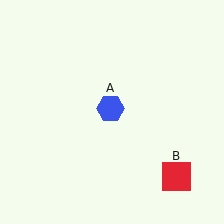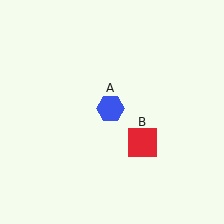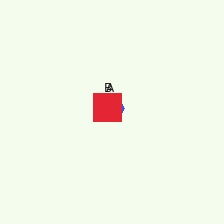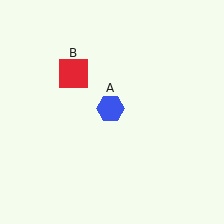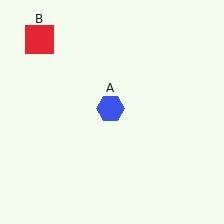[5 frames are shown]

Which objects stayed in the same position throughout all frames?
Blue hexagon (object A) remained stationary.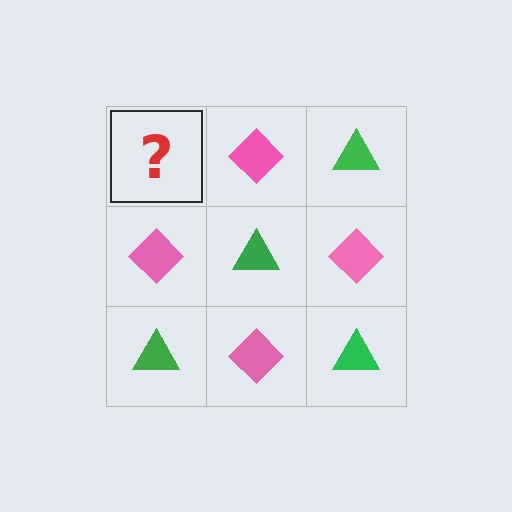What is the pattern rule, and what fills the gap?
The rule is that it alternates green triangle and pink diamond in a checkerboard pattern. The gap should be filled with a green triangle.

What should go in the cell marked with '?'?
The missing cell should contain a green triangle.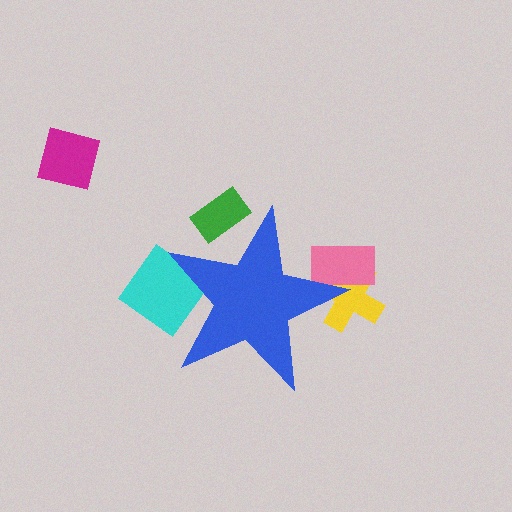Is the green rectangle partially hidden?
Yes, the green rectangle is partially hidden behind the blue star.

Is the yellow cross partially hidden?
Yes, the yellow cross is partially hidden behind the blue star.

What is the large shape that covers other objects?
A blue star.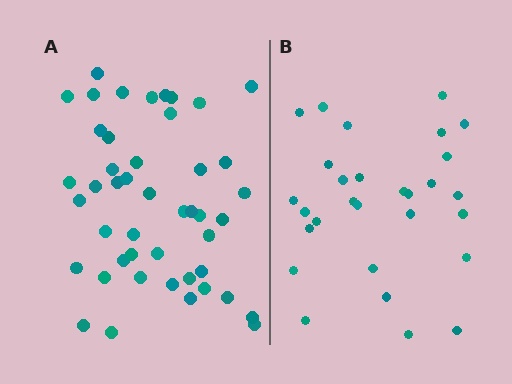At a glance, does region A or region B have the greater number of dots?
Region A (the left region) has more dots.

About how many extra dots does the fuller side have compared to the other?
Region A has approximately 15 more dots than region B.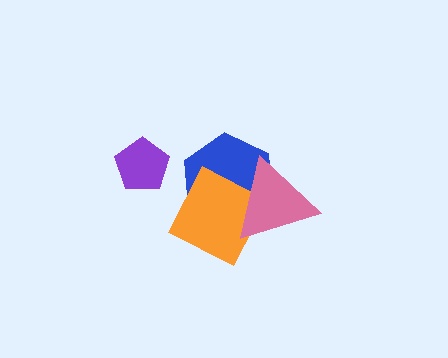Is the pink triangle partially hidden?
No, no other shape covers it.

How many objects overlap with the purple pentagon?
0 objects overlap with the purple pentagon.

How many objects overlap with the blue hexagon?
2 objects overlap with the blue hexagon.